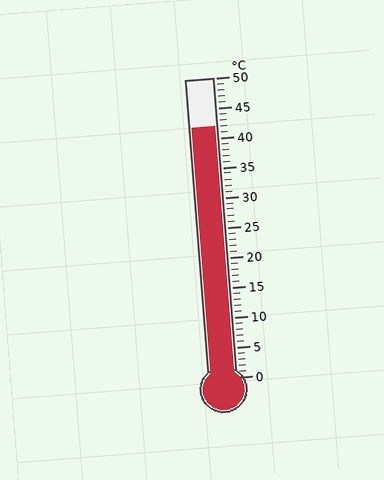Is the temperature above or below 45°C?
The temperature is below 45°C.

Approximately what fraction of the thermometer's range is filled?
The thermometer is filled to approximately 85% of its range.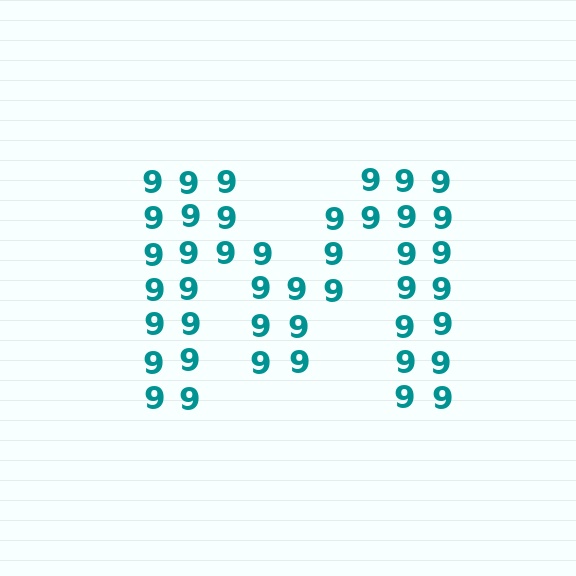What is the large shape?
The large shape is the letter M.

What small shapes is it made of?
It is made of small digit 9's.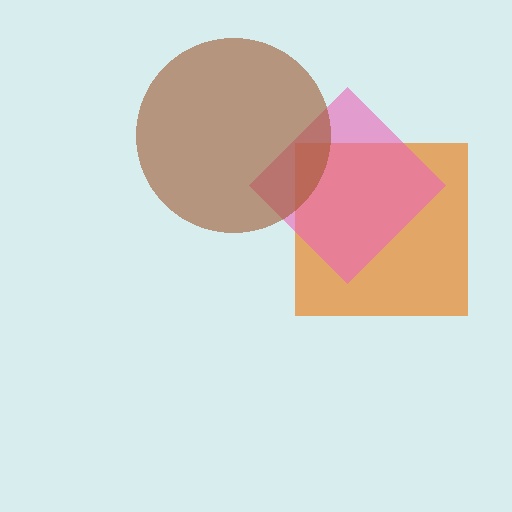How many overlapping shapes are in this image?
There are 3 overlapping shapes in the image.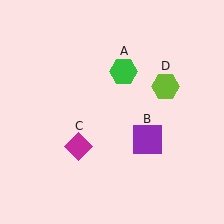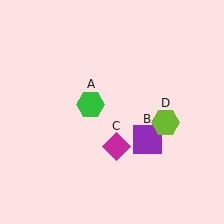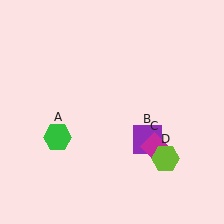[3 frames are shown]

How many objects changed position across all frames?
3 objects changed position: green hexagon (object A), magenta diamond (object C), lime hexagon (object D).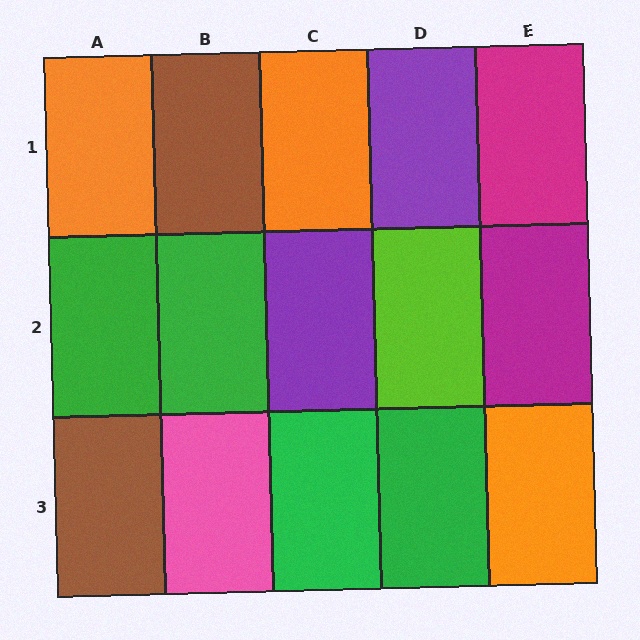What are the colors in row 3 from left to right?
Brown, pink, green, green, orange.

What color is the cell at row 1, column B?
Brown.